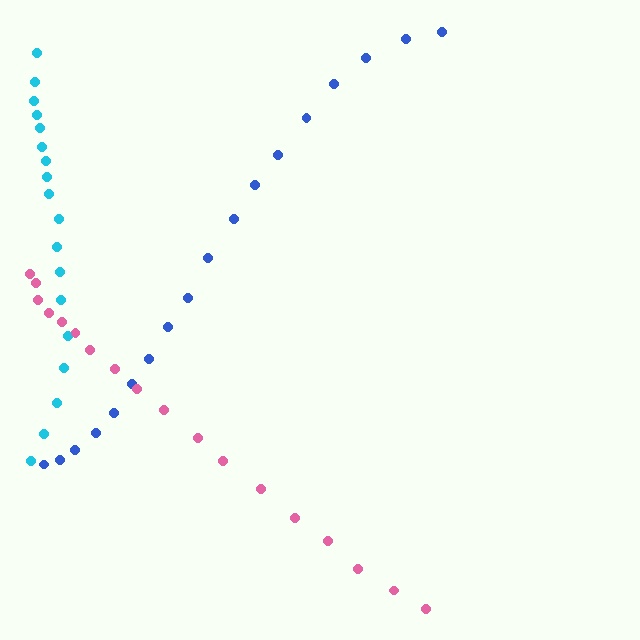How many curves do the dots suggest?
There are 3 distinct paths.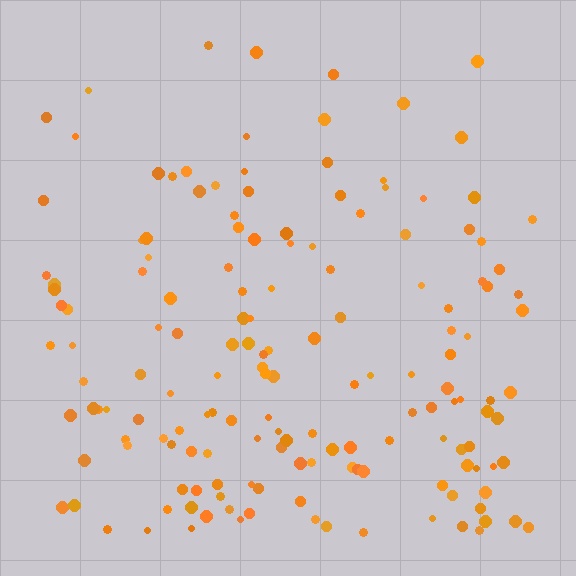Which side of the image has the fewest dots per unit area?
The top.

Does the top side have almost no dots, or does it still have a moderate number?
Still a moderate number, just noticeably fewer than the bottom.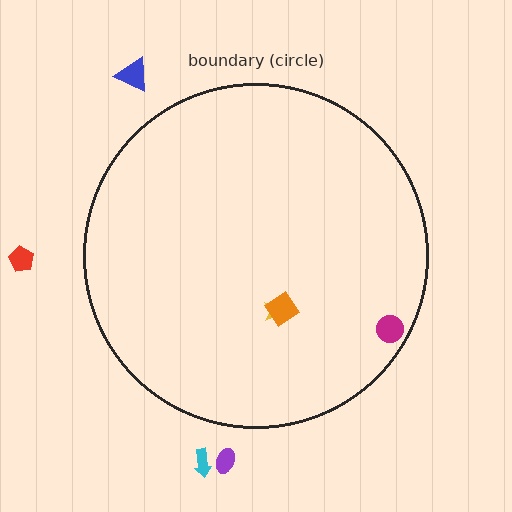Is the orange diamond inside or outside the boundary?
Inside.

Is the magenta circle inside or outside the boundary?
Inside.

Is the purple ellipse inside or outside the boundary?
Outside.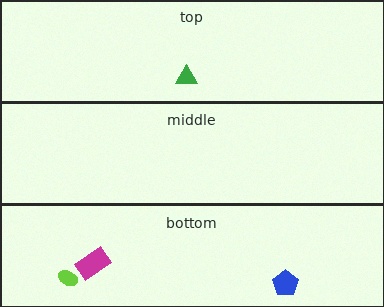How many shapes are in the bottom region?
3.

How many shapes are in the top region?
1.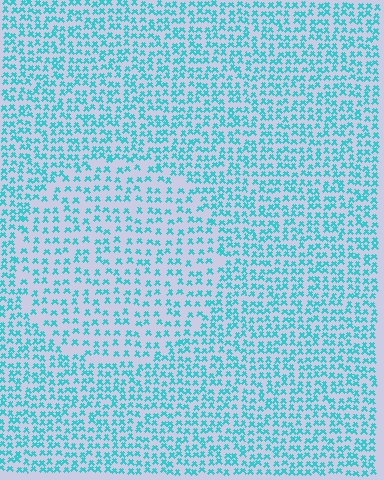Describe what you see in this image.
The image contains small cyan elements arranged at two different densities. A circle-shaped region is visible where the elements are less densely packed than the surrounding area.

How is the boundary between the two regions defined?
The boundary is defined by a change in element density (approximately 1.6x ratio). All elements are the same color, size, and shape.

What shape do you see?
I see a circle.